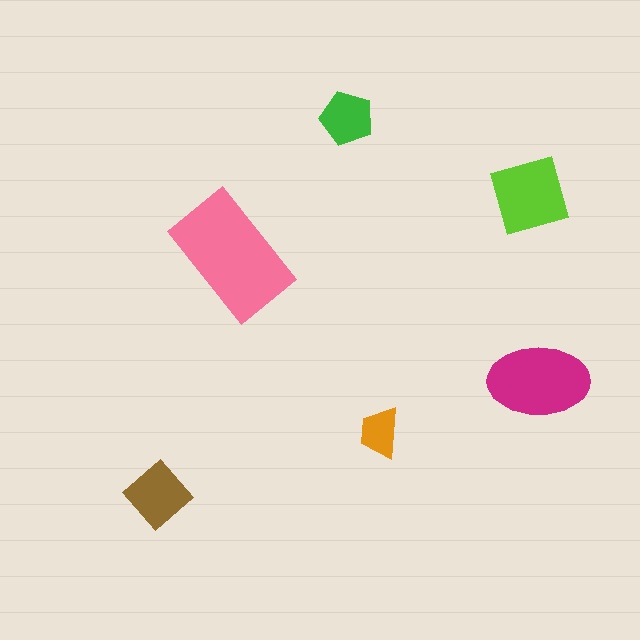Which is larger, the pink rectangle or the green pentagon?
The pink rectangle.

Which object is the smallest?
The orange trapezoid.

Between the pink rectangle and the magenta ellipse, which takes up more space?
The pink rectangle.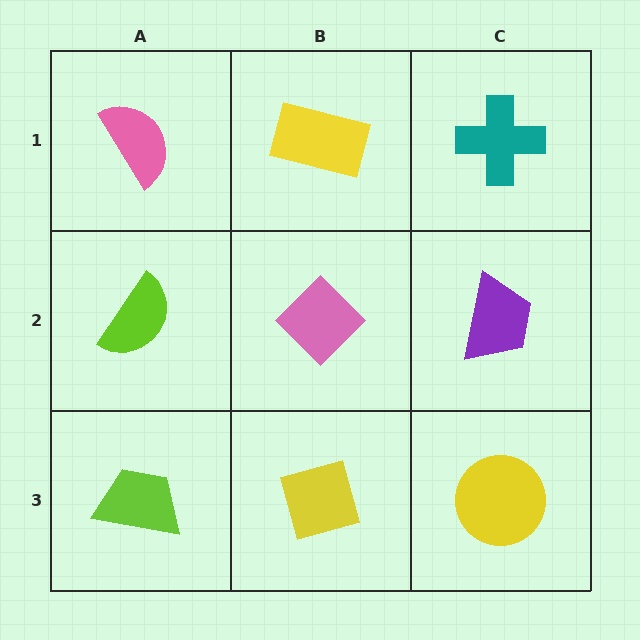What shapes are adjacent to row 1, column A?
A lime semicircle (row 2, column A), a yellow rectangle (row 1, column B).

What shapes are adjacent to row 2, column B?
A yellow rectangle (row 1, column B), a yellow diamond (row 3, column B), a lime semicircle (row 2, column A), a purple trapezoid (row 2, column C).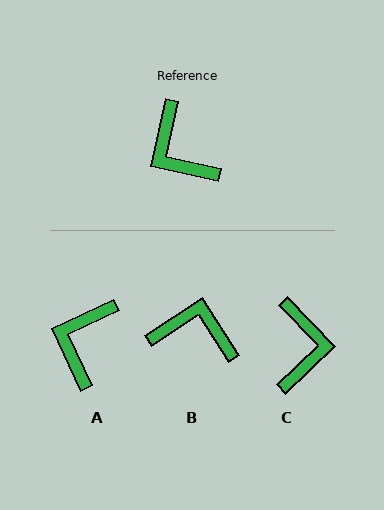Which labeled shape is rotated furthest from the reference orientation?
C, about 146 degrees away.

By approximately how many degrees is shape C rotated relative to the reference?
Approximately 146 degrees counter-clockwise.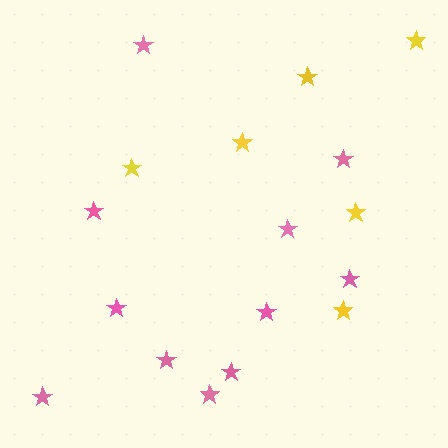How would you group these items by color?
There are 2 groups: one group of pink stars (11) and one group of yellow stars (6).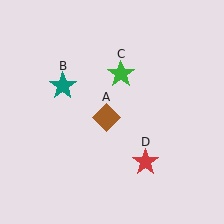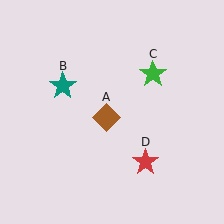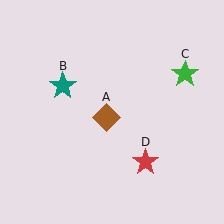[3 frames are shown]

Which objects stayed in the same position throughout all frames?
Brown diamond (object A) and teal star (object B) and red star (object D) remained stationary.